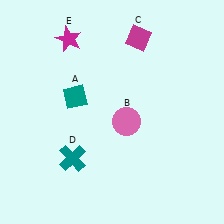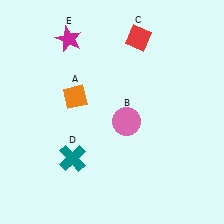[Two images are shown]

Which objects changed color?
A changed from teal to orange. C changed from magenta to red.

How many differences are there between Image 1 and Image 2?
There are 2 differences between the two images.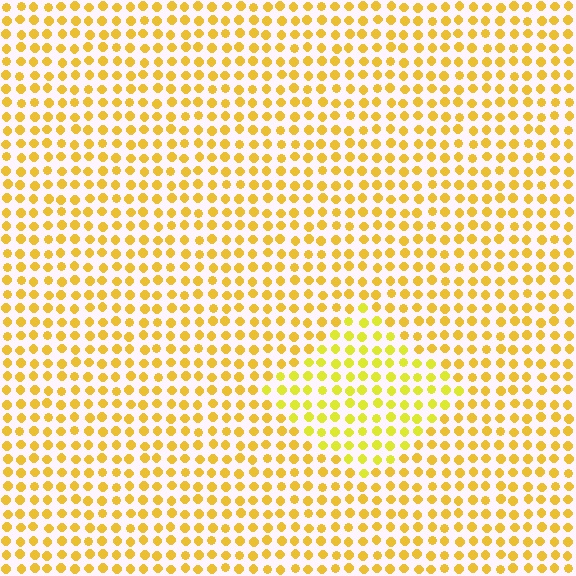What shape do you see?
I see a diamond.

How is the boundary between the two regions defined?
The boundary is defined purely by a slight shift in hue (about 19 degrees). Spacing, size, and orientation are identical on both sides.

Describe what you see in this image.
The image is filled with small yellow elements in a uniform arrangement. A diamond-shaped region is visible where the elements are tinted to a slightly different hue, forming a subtle color boundary.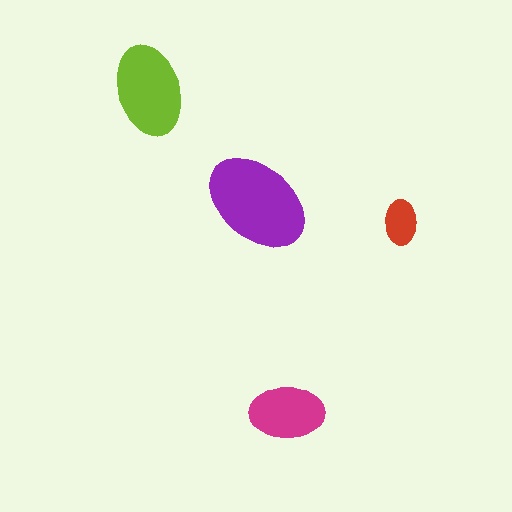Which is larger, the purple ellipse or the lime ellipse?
The purple one.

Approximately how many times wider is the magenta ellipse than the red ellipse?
About 1.5 times wider.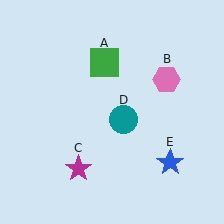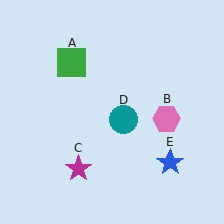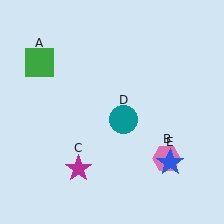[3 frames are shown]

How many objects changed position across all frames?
2 objects changed position: green square (object A), pink hexagon (object B).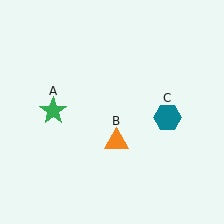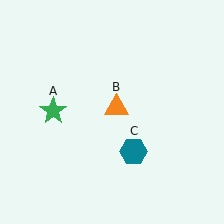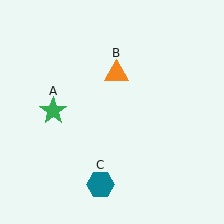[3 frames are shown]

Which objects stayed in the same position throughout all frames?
Green star (object A) remained stationary.